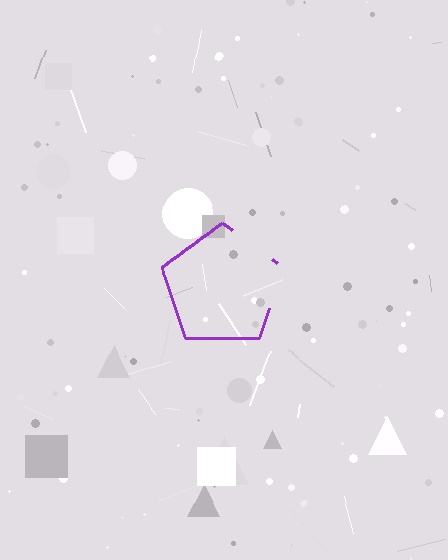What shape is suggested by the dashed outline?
The dashed outline suggests a pentagon.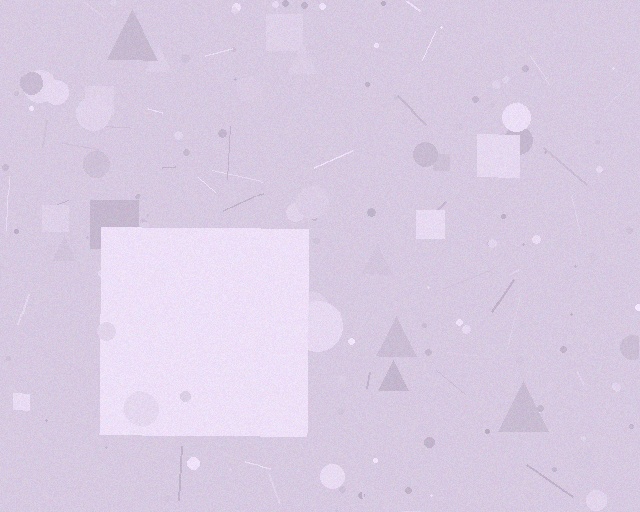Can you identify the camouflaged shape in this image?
The camouflaged shape is a square.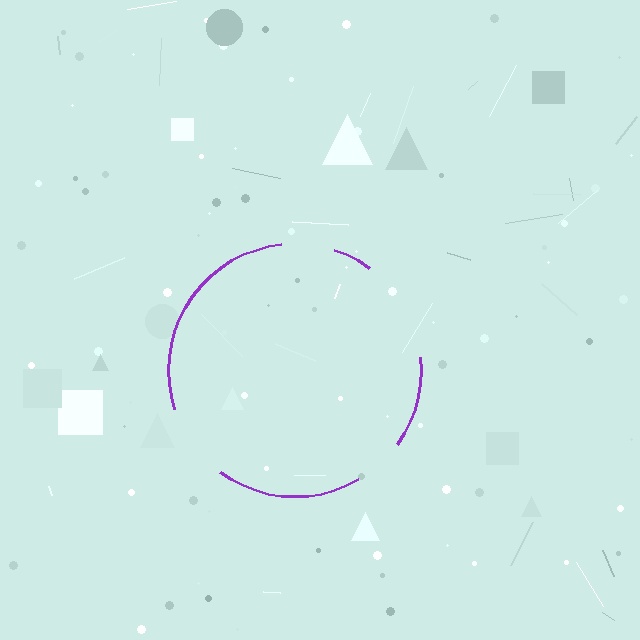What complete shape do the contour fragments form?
The contour fragments form a circle.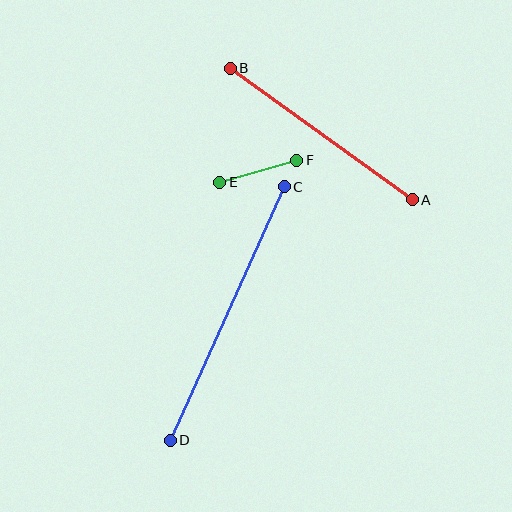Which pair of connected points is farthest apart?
Points C and D are farthest apart.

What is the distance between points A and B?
The distance is approximately 225 pixels.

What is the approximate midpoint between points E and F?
The midpoint is at approximately (258, 171) pixels.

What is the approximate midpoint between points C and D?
The midpoint is at approximately (227, 313) pixels.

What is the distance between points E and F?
The distance is approximately 80 pixels.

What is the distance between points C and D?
The distance is approximately 278 pixels.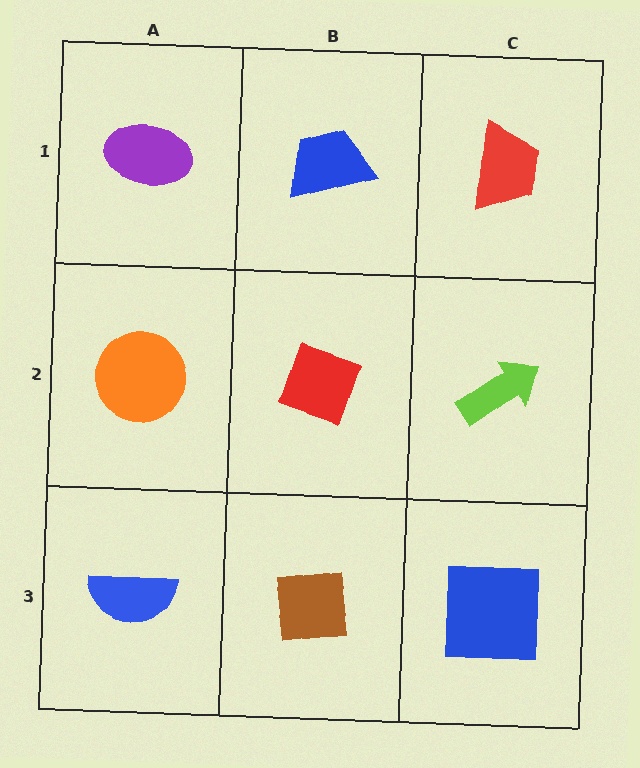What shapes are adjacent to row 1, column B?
A red diamond (row 2, column B), a purple ellipse (row 1, column A), a red trapezoid (row 1, column C).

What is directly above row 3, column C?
A lime arrow.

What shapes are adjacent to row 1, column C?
A lime arrow (row 2, column C), a blue trapezoid (row 1, column B).